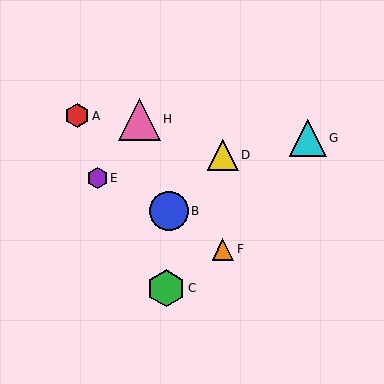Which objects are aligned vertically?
Objects D, F are aligned vertically.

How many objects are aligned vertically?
2 objects (D, F) are aligned vertically.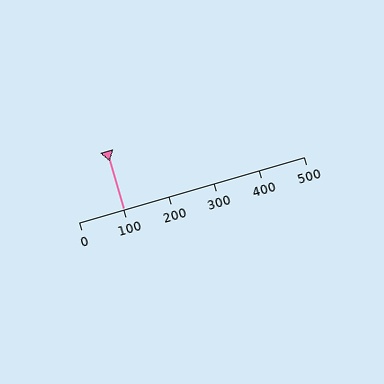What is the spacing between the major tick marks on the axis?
The major ticks are spaced 100 apart.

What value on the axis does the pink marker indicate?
The marker indicates approximately 100.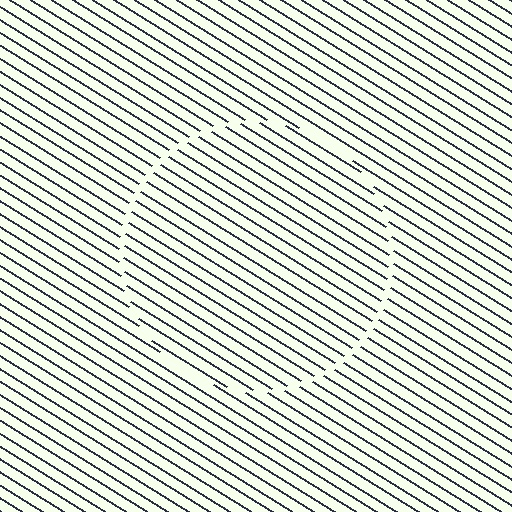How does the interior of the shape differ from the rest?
The interior of the shape contains the same grating, shifted by half a period — the contour is defined by the phase discontinuity where line-ends from the inner and outer gratings abut.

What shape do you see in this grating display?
An illusory circle. The interior of the shape contains the same grating, shifted by half a period — the contour is defined by the phase discontinuity where line-ends from the inner and outer gratings abut.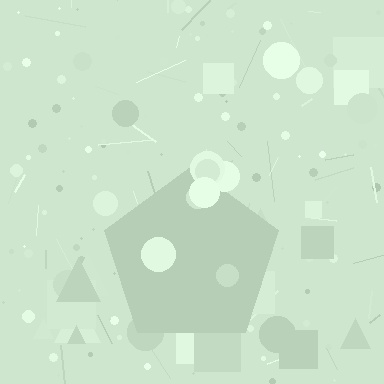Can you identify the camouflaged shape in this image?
The camouflaged shape is a pentagon.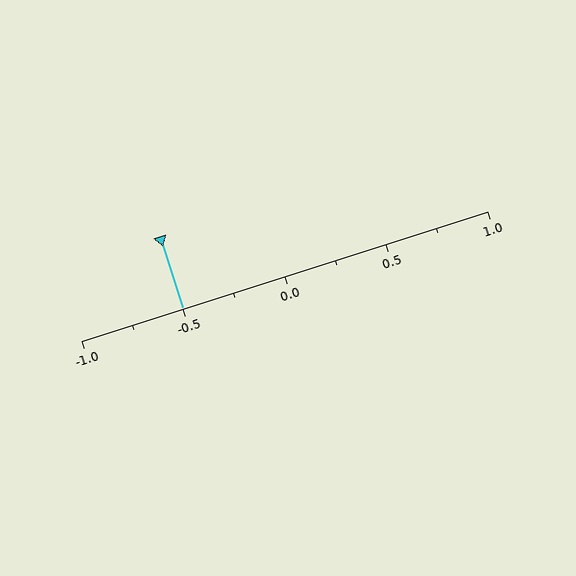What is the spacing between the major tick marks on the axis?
The major ticks are spaced 0.5 apart.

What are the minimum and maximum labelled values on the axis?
The axis runs from -1.0 to 1.0.